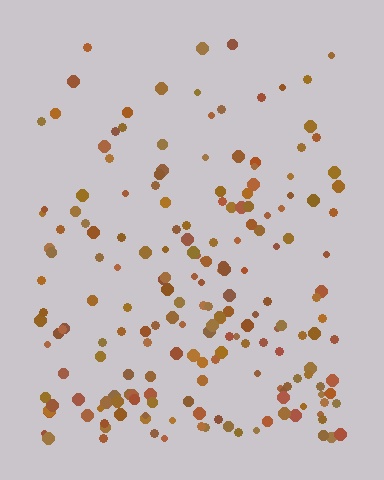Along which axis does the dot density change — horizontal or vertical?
Vertical.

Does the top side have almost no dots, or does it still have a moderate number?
Still a moderate number, just noticeably fewer than the bottom.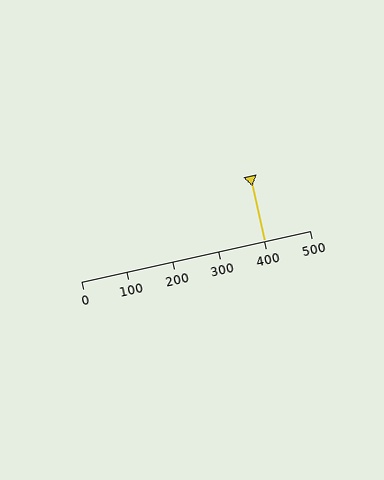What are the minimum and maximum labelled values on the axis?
The axis runs from 0 to 500.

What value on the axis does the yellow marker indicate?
The marker indicates approximately 400.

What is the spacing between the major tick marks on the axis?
The major ticks are spaced 100 apart.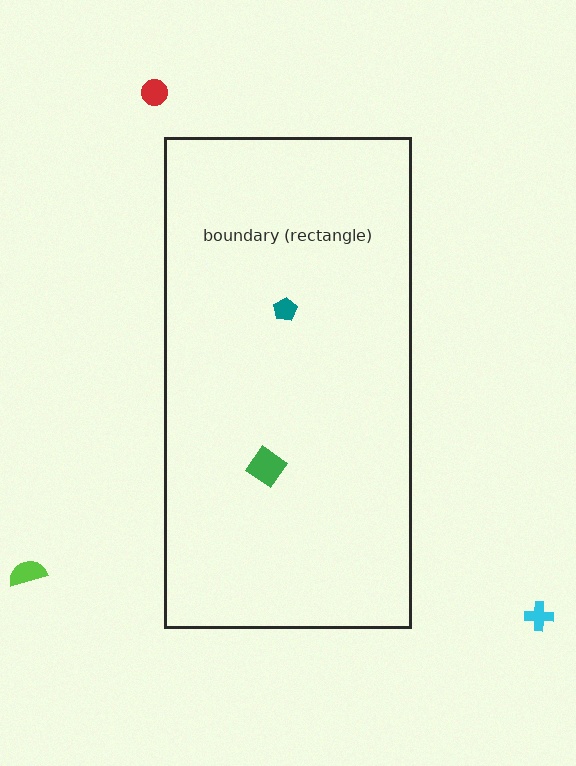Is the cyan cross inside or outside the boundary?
Outside.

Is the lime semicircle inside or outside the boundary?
Outside.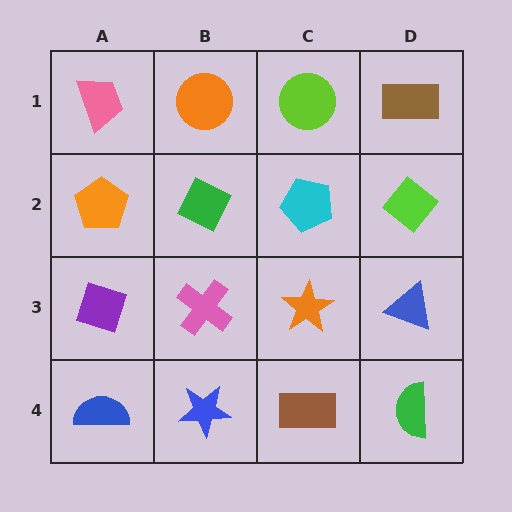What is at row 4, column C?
A brown rectangle.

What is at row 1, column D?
A brown rectangle.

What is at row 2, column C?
A cyan pentagon.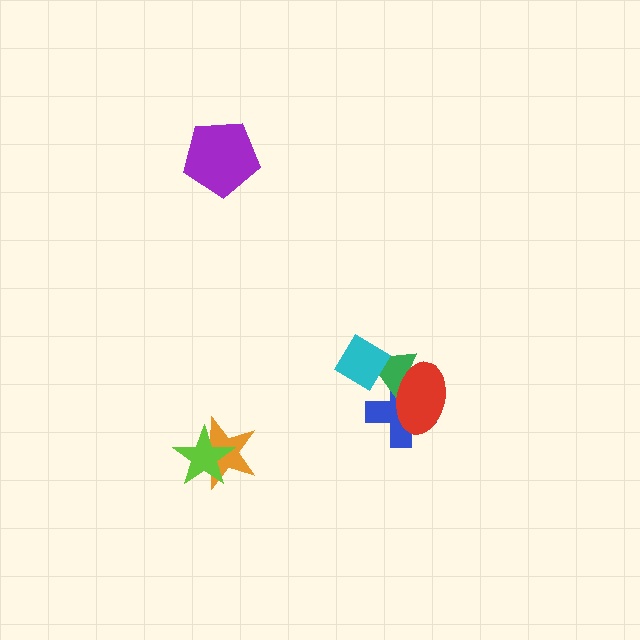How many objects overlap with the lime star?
1 object overlaps with the lime star.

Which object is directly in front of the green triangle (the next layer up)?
The cyan diamond is directly in front of the green triangle.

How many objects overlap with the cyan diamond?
1 object overlaps with the cyan diamond.